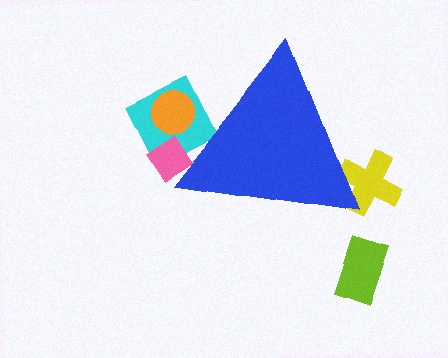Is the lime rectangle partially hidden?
No, the lime rectangle is fully visible.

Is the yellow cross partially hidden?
Yes, the yellow cross is partially hidden behind the blue triangle.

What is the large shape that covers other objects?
A blue triangle.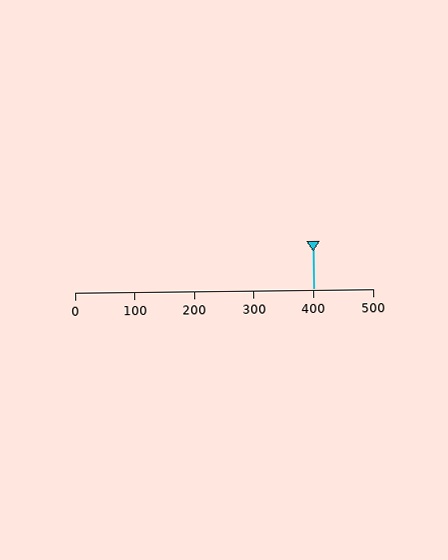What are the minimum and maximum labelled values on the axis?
The axis runs from 0 to 500.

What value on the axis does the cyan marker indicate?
The marker indicates approximately 400.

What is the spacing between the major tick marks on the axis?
The major ticks are spaced 100 apart.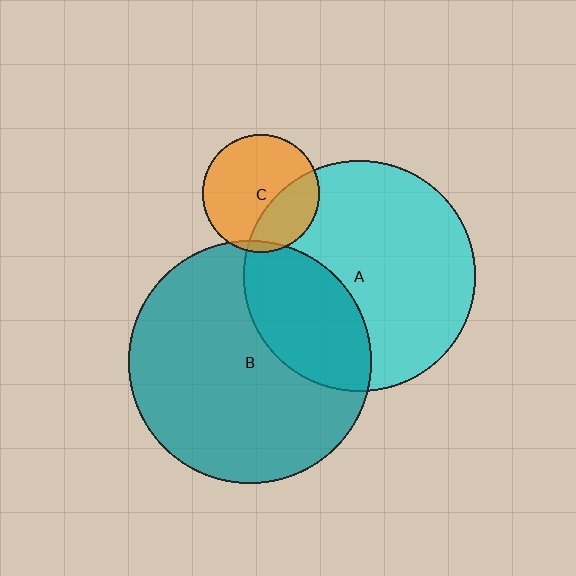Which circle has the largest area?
Circle B (teal).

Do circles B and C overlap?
Yes.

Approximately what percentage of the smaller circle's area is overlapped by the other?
Approximately 5%.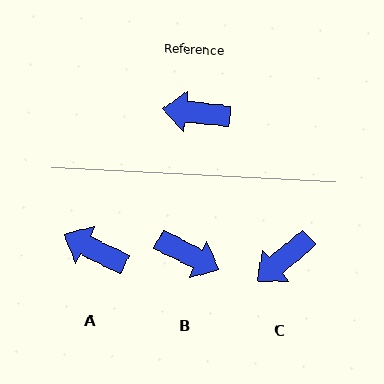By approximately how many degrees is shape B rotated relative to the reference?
Approximately 159 degrees counter-clockwise.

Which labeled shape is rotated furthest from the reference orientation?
B, about 159 degrees away.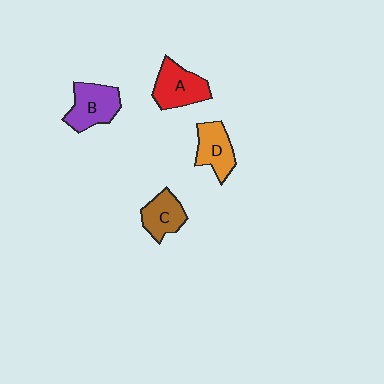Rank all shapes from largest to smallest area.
From largest to smallest: B (purple), A (red), D (orange), C (brown).